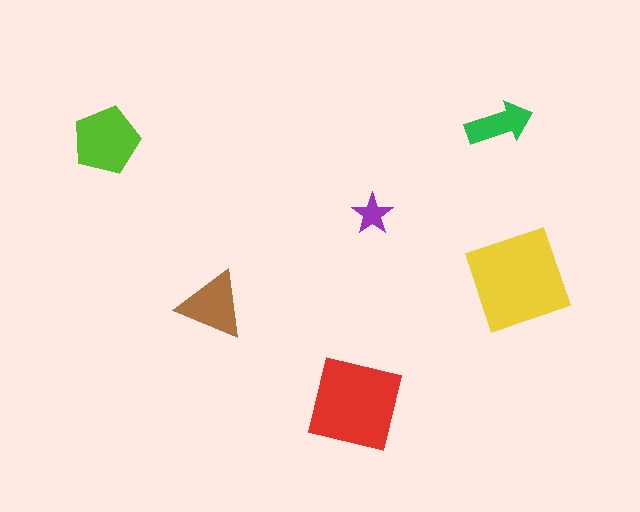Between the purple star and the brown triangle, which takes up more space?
The brown triangle.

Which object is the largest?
The yellow square.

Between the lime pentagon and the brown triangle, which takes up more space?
The lime pentagon.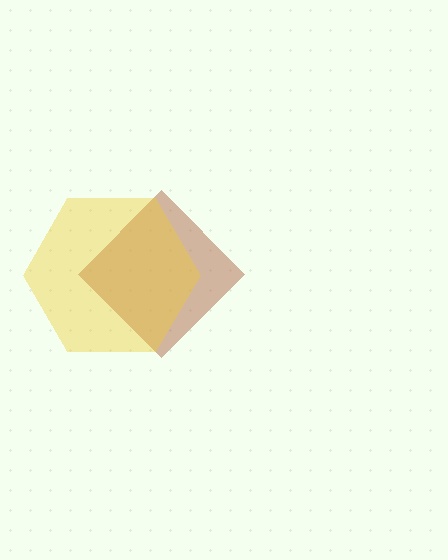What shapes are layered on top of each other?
The layered shapes are: a brown diamond, a yellow hexagon.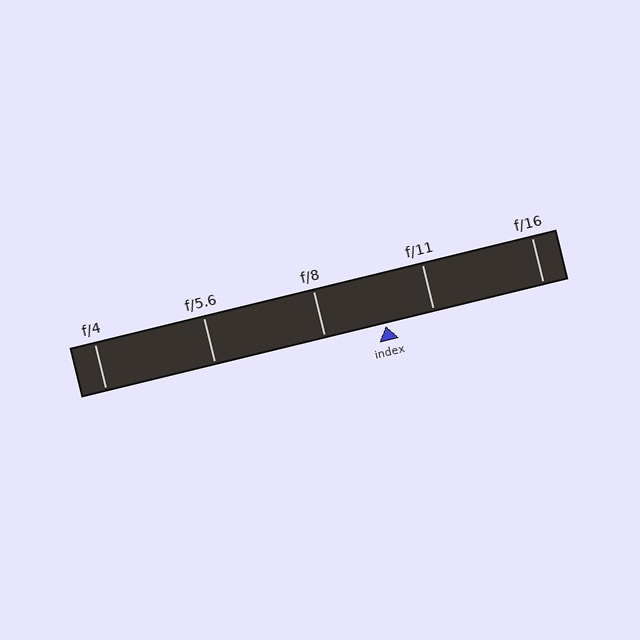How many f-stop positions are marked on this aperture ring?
There are 5 f-stop positions marked.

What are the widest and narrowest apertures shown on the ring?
The widest aperture shown is f/4 and the narrowest is f/16.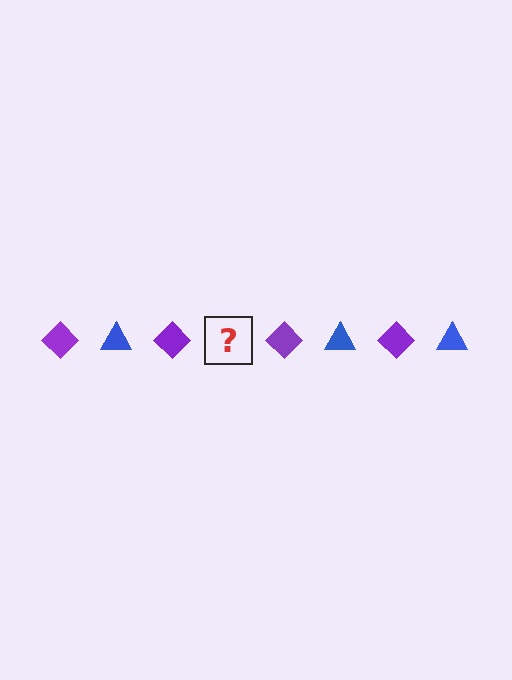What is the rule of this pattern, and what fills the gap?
The rule is that the pattern alternates between purple diamond and blue triangle. The gap should be filled with a blue triangle.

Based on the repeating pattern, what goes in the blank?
The blank should be a blue triangle.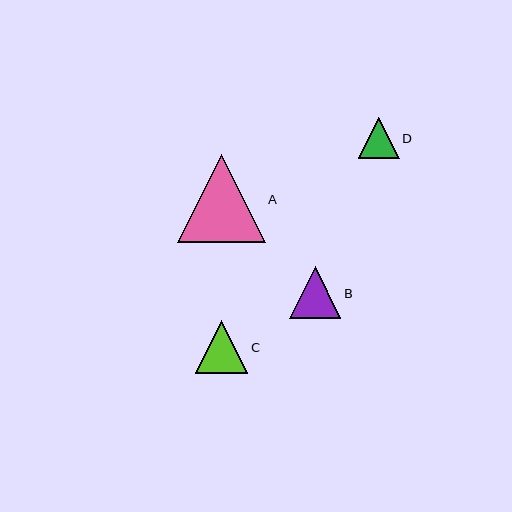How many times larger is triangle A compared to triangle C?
Triangle A is approximately 1.7 times the size of triangle C.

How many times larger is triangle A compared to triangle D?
Triangle A is approximately 2.2 times the size of triangle D.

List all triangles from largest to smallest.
From largest to smallest: A, C, B, D.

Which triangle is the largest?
Triangle A is the largest with a size of approximately 88 pixels.